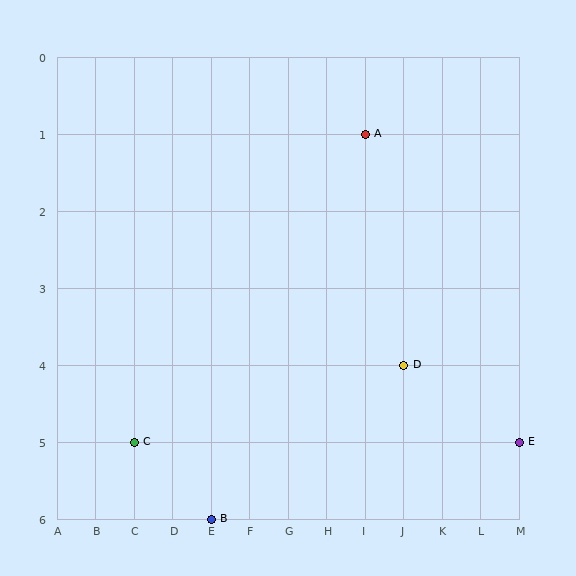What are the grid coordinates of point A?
Point A is at grid coordinates (I, 1).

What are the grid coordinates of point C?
Point C is at grid coordinates (C, 5).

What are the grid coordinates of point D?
Point D is at grid coordinates (J, 4).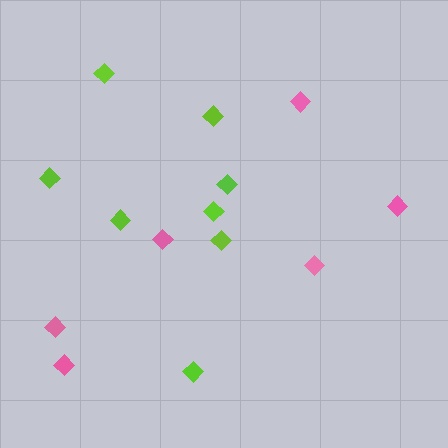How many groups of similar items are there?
There are 2 groups: one group of lime diamonds (8) and one group of pink diamonds (6).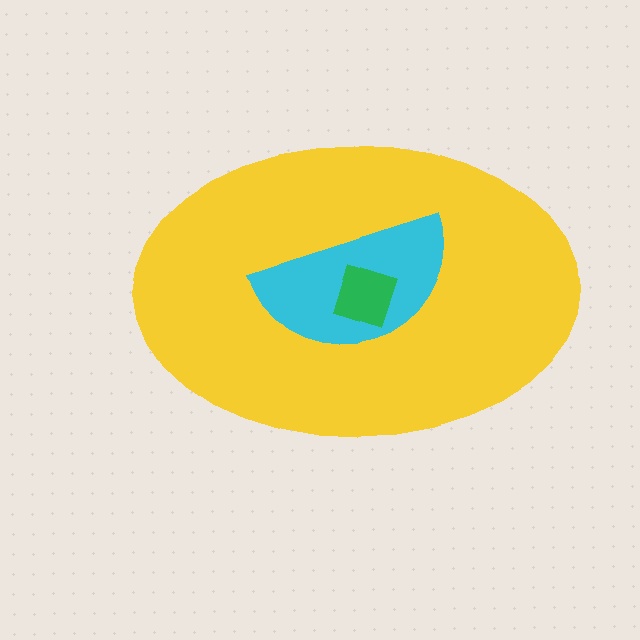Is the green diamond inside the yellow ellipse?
Yes.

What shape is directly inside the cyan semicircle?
The green diamond.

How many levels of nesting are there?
3.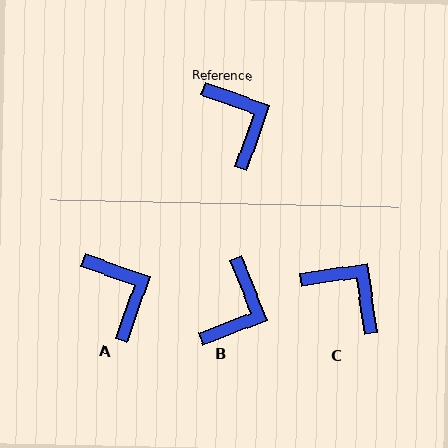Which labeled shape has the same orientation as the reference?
A.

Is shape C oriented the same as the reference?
No, it is off by about 28 degrees.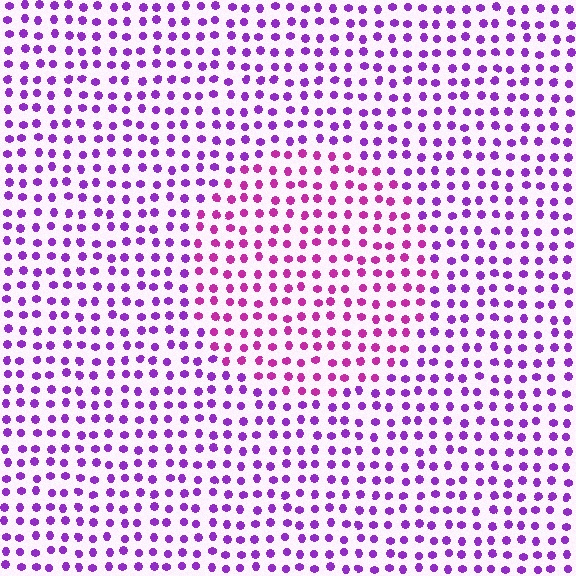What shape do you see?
I see a circle.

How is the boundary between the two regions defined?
The boundary is defined purely by a slight shift in hue (about 32 degrees). Spacing, size, and orientation are identical on both sides.